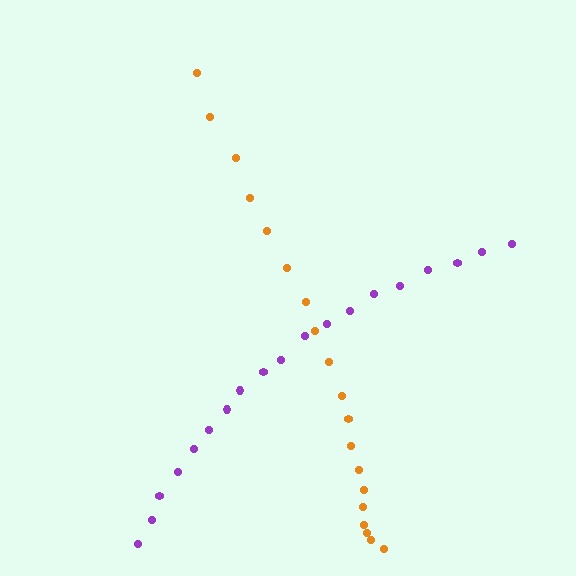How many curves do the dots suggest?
There are 2 distinct paths.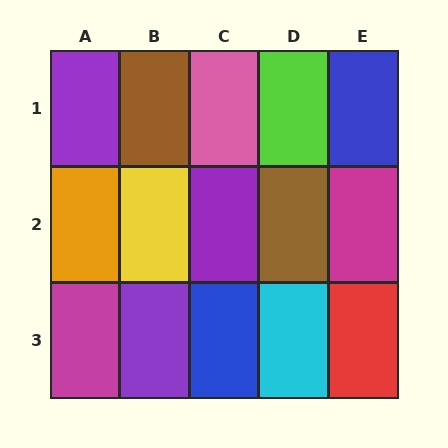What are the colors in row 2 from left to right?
Orange, yellow, purple, brown, magenta.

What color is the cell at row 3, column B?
Purple.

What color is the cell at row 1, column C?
Pink.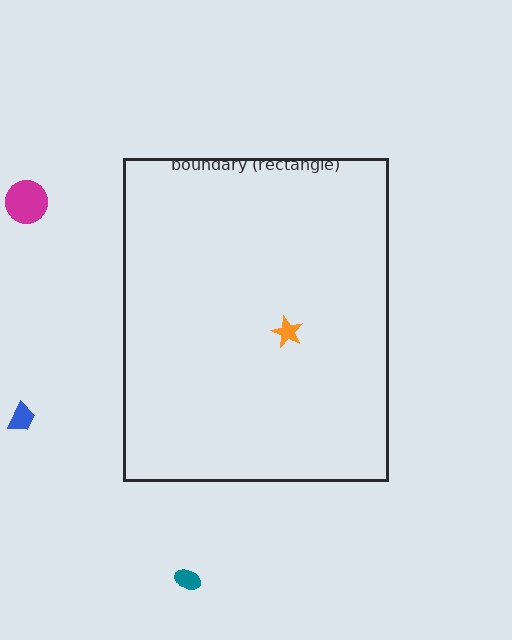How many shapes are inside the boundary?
1 inside, 3 outside.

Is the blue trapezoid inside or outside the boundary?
Outside.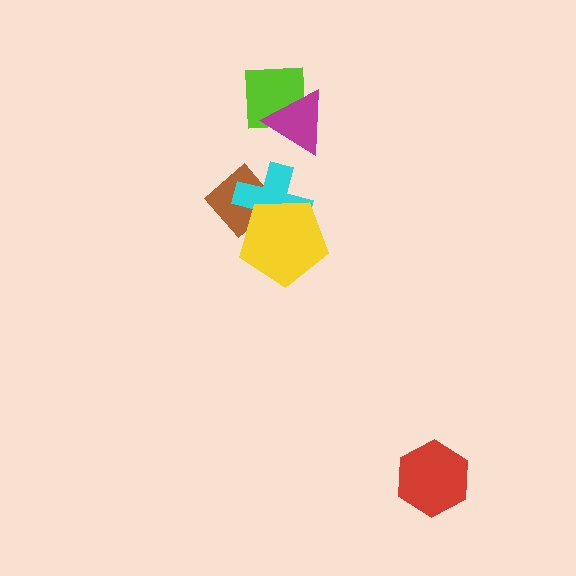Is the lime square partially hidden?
Yes, it is partially covered by another shape.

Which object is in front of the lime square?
The magenta triangle is in front of the lime square.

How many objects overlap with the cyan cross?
2 objects overlap with the cyan cross.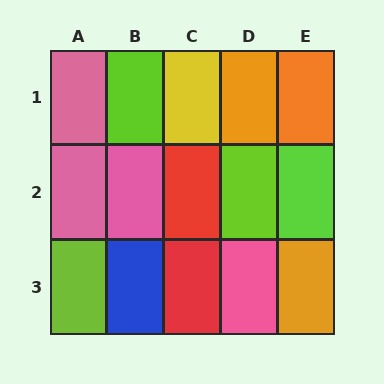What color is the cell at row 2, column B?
Pink.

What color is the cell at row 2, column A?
Pink.